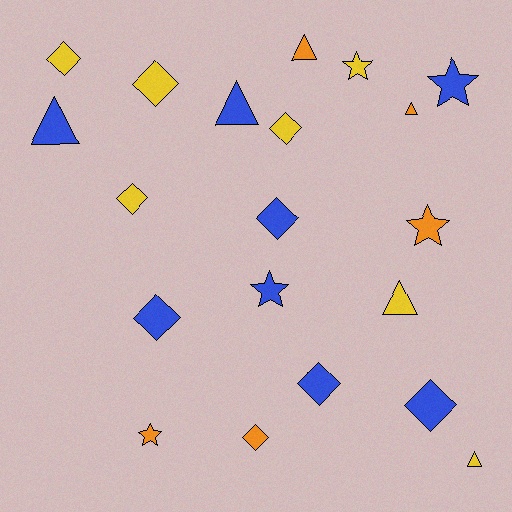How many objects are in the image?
There are 20 objects.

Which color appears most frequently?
Blue, with 8 objects.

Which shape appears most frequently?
Diamond, with 9 objects.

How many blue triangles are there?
There are 2 blue triangles.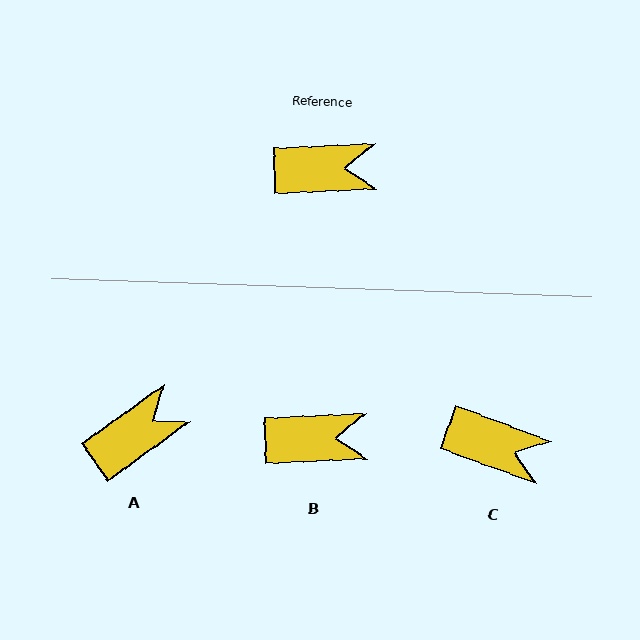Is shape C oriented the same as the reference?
No, it is off by about 23 degrees.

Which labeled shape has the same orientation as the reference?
B.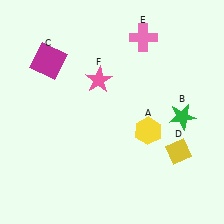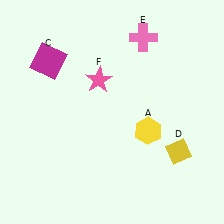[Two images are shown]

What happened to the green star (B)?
The green star (B) was removed in Image 2. It was in the bottom-right area of Image 1.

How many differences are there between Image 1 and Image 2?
There is 1 difference between the two images.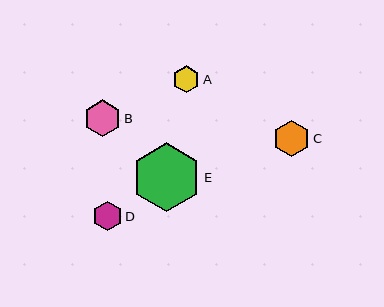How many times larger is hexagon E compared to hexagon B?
Hexagon E is approximately 1.9 times the size of hexagon B.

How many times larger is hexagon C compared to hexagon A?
Hexagon C is approximately 1.3 times the size of hexagon A.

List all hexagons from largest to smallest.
From largest to smallest: E, B, C, D, A.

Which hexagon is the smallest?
Hexagon A is the smallest with a size of approximately 28 pixels.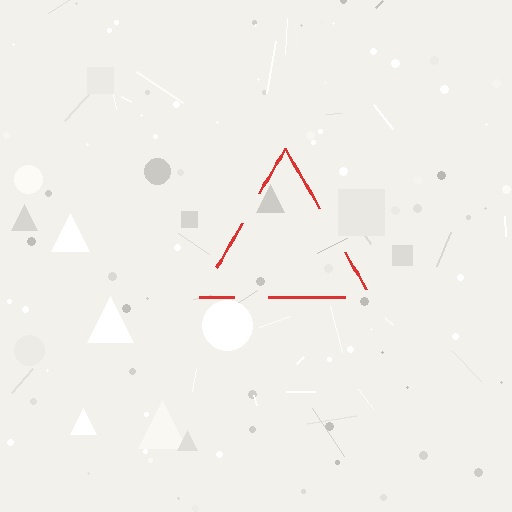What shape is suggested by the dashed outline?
The dashed outline suggests a triangle.